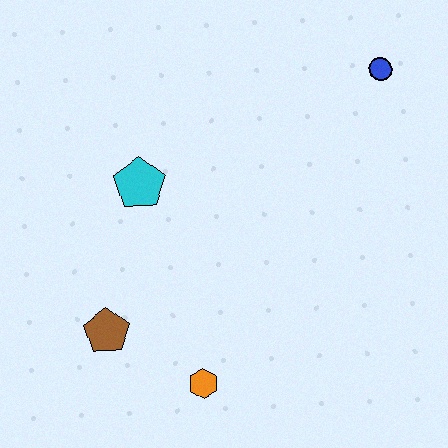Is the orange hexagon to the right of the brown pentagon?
Yes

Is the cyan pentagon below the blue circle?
Yes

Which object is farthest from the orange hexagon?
The blue circle is farthest from the orange hexagon.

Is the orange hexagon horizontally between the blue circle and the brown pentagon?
Yes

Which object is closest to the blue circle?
The cyan pentagon is closest to the blue circle.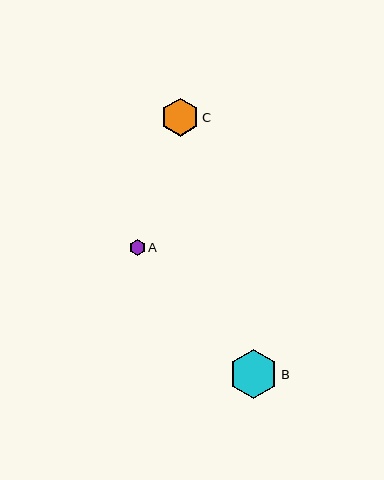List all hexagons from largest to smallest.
From largest to smallest: B, C, A.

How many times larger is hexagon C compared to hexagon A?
Hexagon C is approximately 2.4 times the size of hexagon A.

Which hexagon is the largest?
Hexagon B is the largest with a size of approximately 49 pixels.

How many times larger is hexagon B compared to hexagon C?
Hexagon B is approximately 1.3 times the size of hexagon C.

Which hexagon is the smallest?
Hexagon A is the smallest with a size of approximately 16 pixels.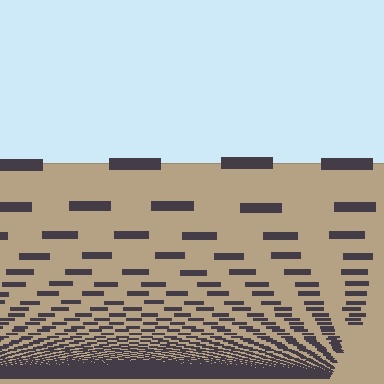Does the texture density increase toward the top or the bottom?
Density increases toward the bottom.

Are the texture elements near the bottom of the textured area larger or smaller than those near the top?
Smaller. The gradient is inverted — elements near the bottom are smaller and denser.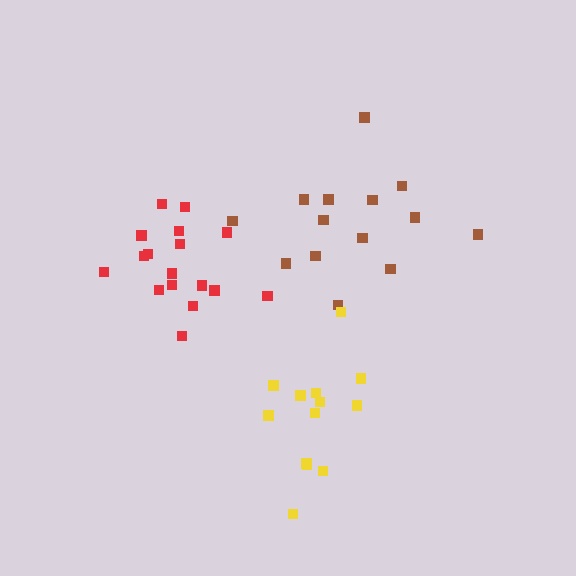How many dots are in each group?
Group 1: 14 dots, Group 2: 17 dots, Group 3: 13 dots (44 total).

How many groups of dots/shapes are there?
There are 3 groups.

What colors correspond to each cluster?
The clusters are colored: brown, red, yellow.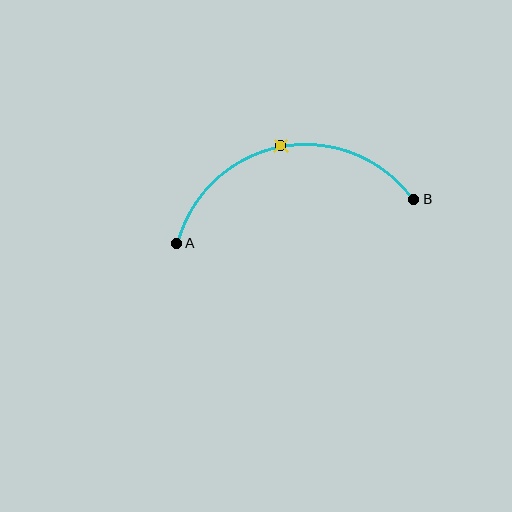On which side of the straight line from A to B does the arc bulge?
The arc bulges above the straight line connecting A and B.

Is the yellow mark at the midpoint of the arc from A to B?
Yes. The yellow mark lies on the arc at equal arc-length from both A and B — it is the arc midpoint.